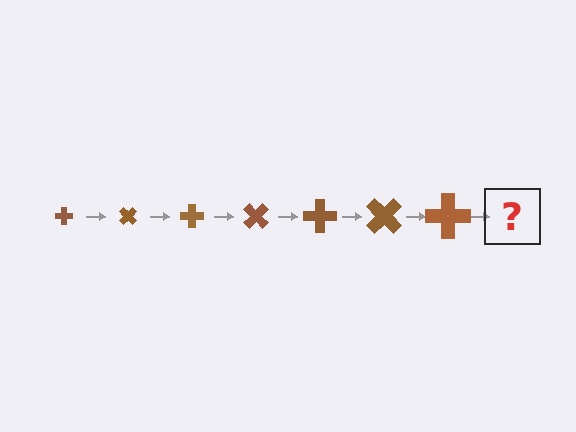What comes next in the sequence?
The next element should be a cross, larger than the previous one and rotated 315 degrees from the start.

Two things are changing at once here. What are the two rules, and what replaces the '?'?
The two rules are that the cross grows larger each step and it rotates 45 degrees each step. The '?' should be a cross, larger than the previous one and rotated 315 degrees from the start.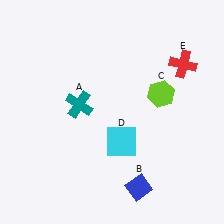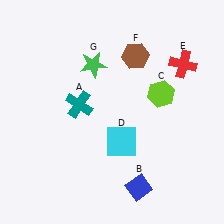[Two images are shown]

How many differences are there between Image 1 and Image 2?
There are 2 differences between the two images.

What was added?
A brown hexagon (F), a green star (G) were added in Image 2.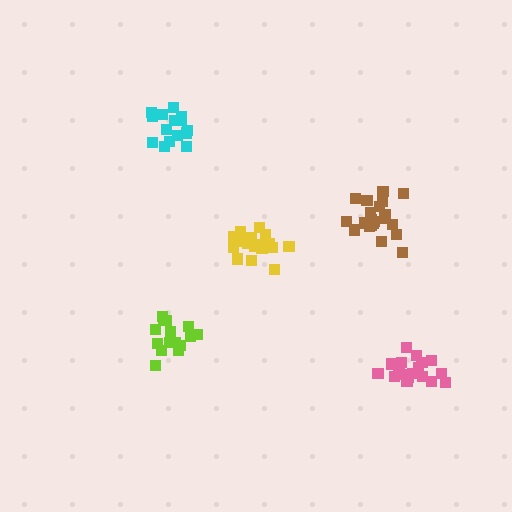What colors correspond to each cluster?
The clusters are colored: yellow, brown, lime, cyan, pink.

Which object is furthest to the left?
The cyan cluster is leftmost.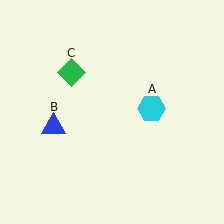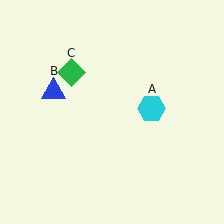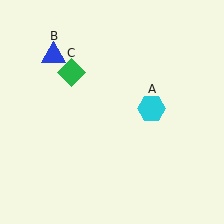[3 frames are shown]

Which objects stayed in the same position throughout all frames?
Cyan hexagon (object A) and green diamond (object C) remained stationary.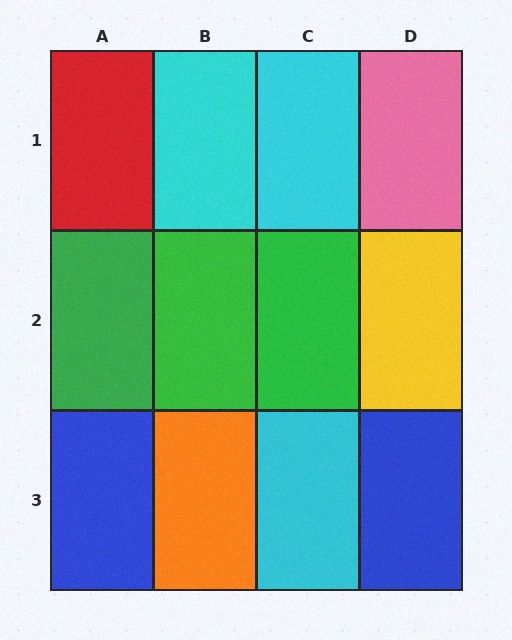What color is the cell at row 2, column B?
Green.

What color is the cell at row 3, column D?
Blue.